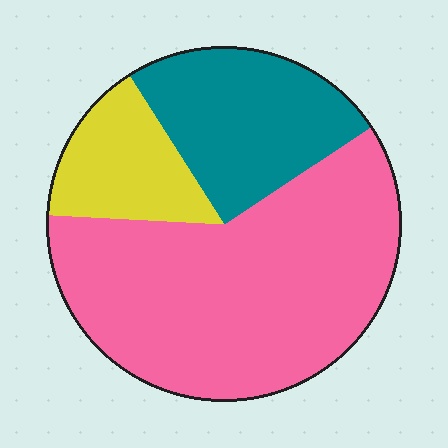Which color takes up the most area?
Pink, at roughly 60%.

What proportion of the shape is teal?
Teal covers roughly 25% of the shape.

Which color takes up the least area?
Yellow, at roughly 15%.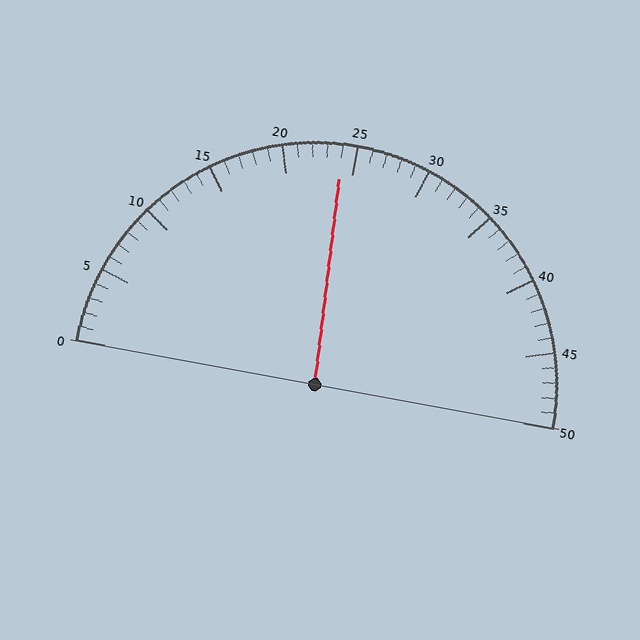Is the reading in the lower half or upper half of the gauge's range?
The reading is in the lower half of the range (0 to 50).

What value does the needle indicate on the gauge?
The needle indicates approximately 24.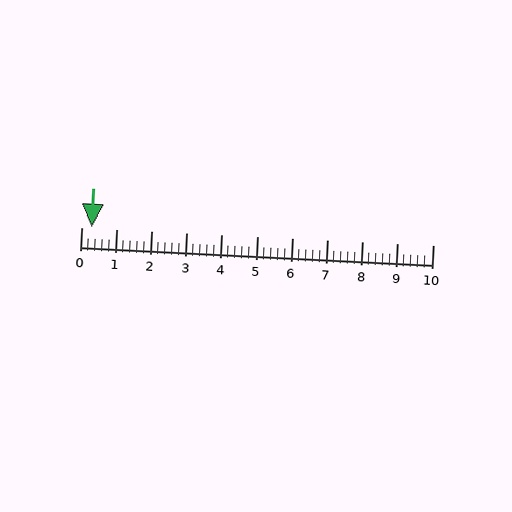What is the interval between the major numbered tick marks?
The major tick marks are spaced 1 units apart.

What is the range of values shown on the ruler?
The ruler shows values from 0 to 10.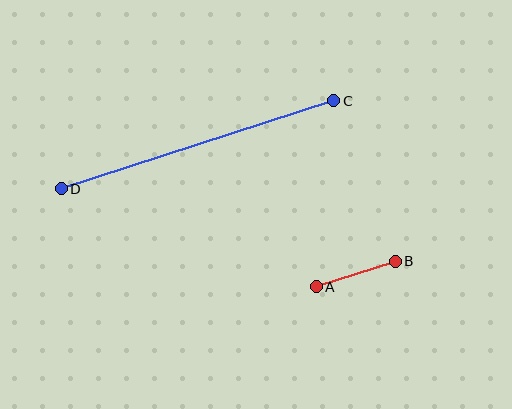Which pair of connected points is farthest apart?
Points C and D are farthest apart.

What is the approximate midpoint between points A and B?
The midpoint is at approximately (356, 274) pixels.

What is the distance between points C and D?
The distance is approximately 286 pixels.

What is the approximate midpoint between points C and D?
The midpoint is at approximately (198, 145) pixels.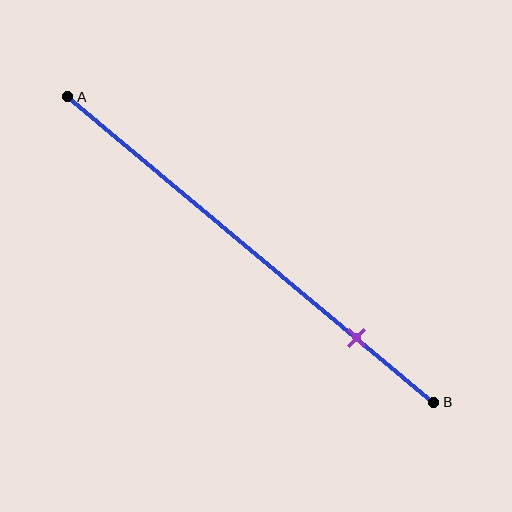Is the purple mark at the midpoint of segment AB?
No, the mark is at about 80% from A, not at the 50% midpoint.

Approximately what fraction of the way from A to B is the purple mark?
The purple mark is approximately 80% of the way from A to B.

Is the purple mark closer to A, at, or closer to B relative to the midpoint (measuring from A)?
The purple mark is closer to point B than the midpoint of segment AB.